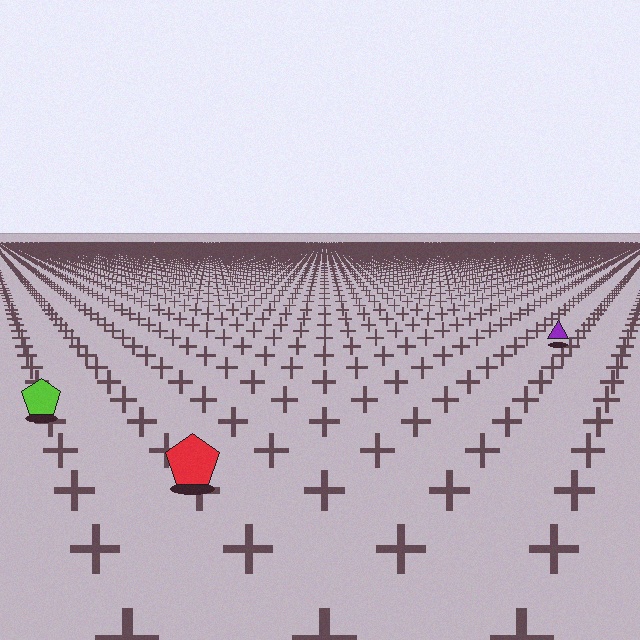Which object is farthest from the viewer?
The purple triangle is farthest from the viewer. It appears smaller and the ground texture around it is denser.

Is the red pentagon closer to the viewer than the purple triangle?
Yes. The red pentagon is closer — you can tell from the texture gradient: the ground texture is coarser near it.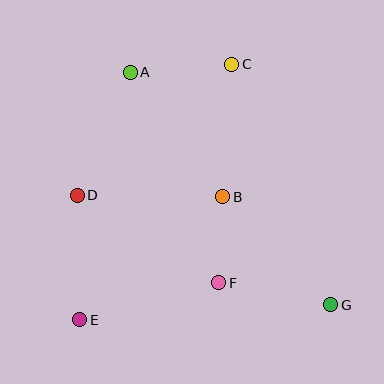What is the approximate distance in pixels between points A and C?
The distance between A and C is approximately 102 pixels.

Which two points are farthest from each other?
Points A and G are farthest from each other.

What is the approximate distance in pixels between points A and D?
The distance between A and D is approximately 134 pixels.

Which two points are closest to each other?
Points B and F are closest to each other.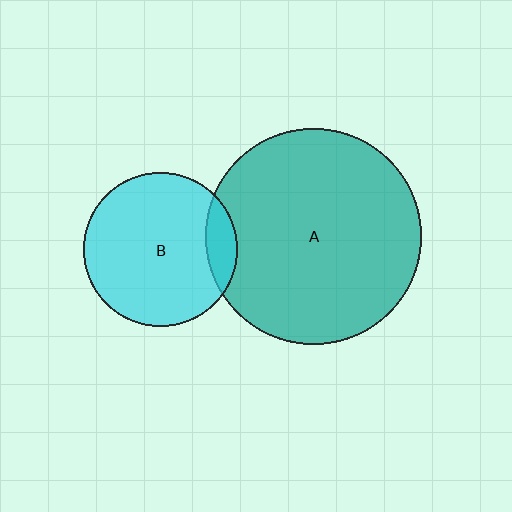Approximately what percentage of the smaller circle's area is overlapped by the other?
Approximately 10%.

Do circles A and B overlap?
Yes.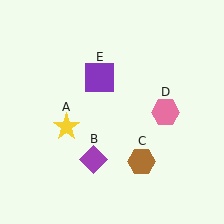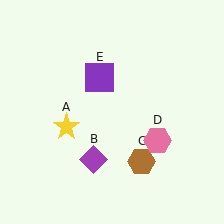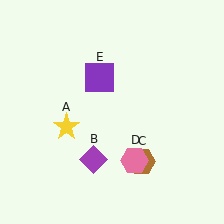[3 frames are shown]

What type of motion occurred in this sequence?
The pink hexagon (object D) rotated clockwise around the center of the scene.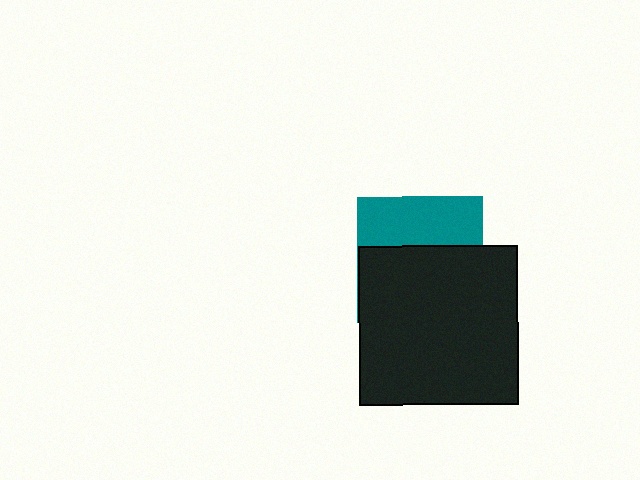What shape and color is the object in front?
The object in front is a black square.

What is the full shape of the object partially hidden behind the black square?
The partially hidden object is a teal square.